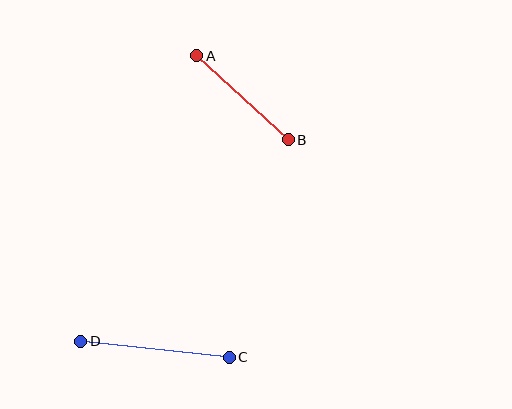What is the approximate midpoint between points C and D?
The midpoint is at approximately (155, 349) pixels.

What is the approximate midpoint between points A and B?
The midpoint is at approximately (242, 98) pixels.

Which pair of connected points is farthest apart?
Points C and D are farthest apart.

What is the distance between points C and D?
The distance is approximately 149 pixels.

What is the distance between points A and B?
The distance is approximately 125 pixels.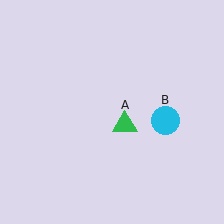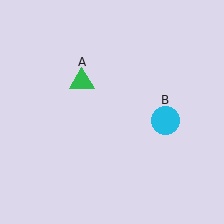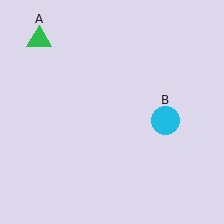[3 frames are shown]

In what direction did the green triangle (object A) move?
The green triangle (object A) moved up and to the left.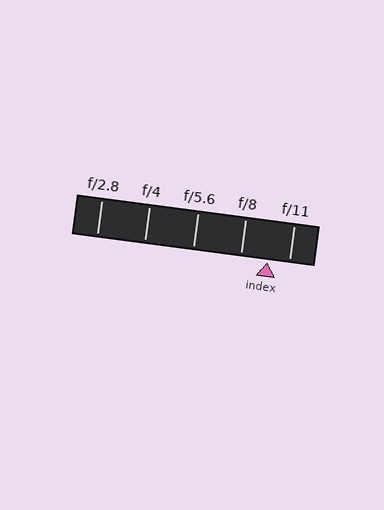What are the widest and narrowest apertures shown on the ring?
The widest aperture shown is f/2.8 and the narrowest is f/11.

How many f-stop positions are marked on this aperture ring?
There are 5 f-stop positions marked.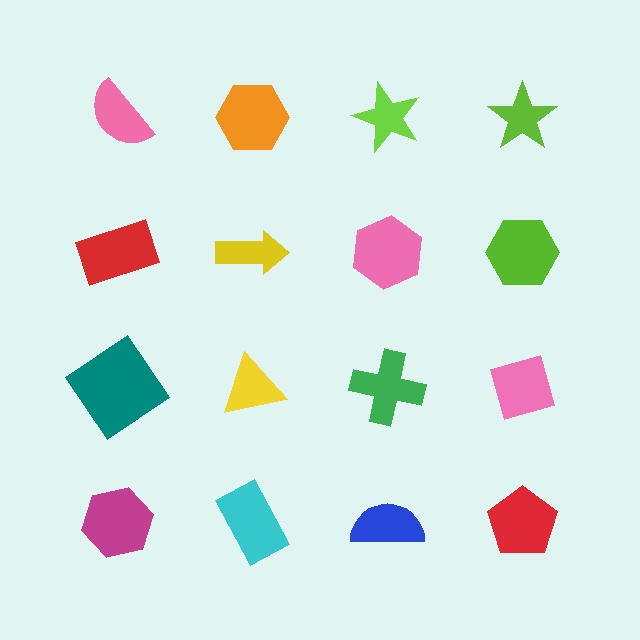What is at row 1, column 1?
A pink semicircle.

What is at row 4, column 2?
A cyan rectangle.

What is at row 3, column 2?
A yellow triangle.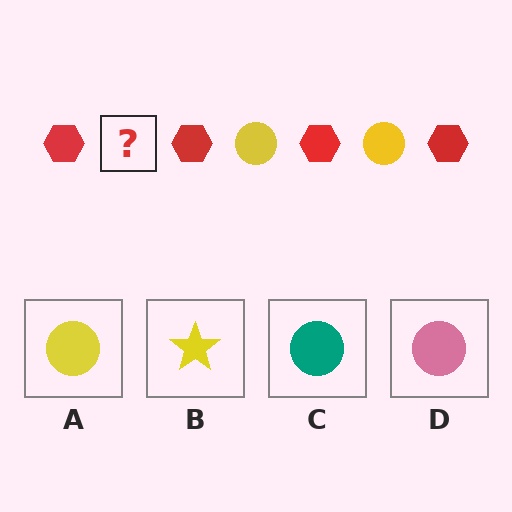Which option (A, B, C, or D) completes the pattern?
A.